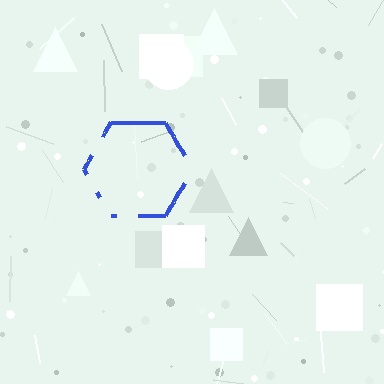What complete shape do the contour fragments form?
The contour fragments form a hexagon.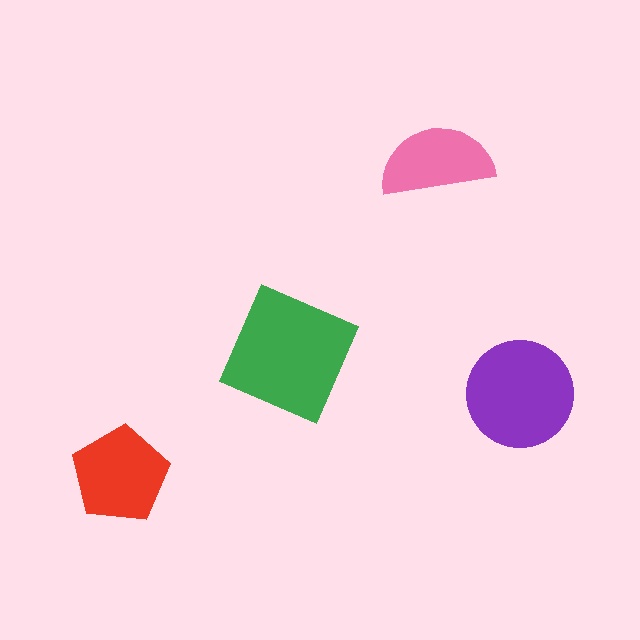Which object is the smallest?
The pink semicircle.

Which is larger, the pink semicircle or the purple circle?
The purple circle.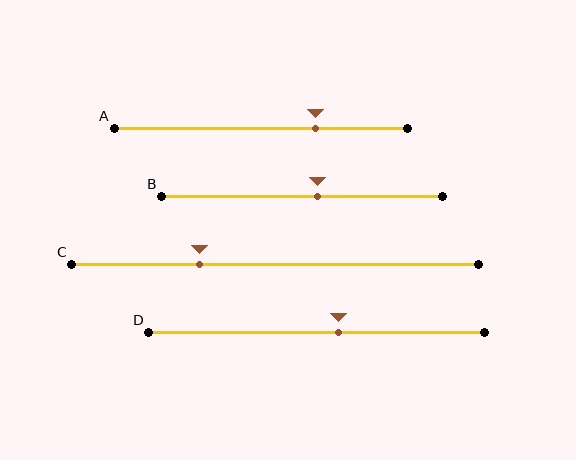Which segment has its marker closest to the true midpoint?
Segment B has its marker closest to the true midpoint.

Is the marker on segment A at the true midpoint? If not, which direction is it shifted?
No, the marker on segment A is shifted to the right by about 19% of the segment length.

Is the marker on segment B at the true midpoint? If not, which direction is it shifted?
No, the marker on segment B is shifted to the right by about 6% of the segment length.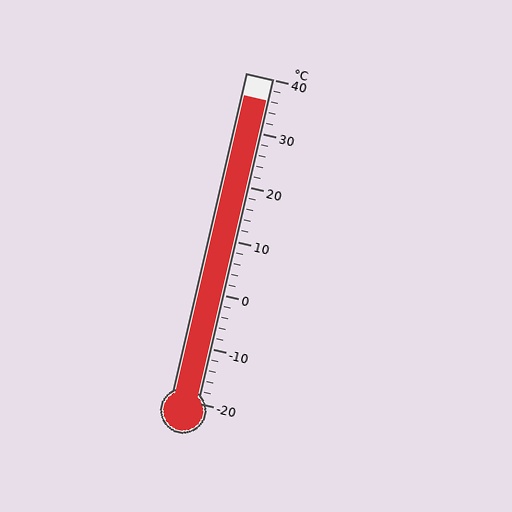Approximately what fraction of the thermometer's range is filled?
The thermometer is filled to approximately 95% of its range.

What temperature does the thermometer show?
The thermometer shows approximately 36°C.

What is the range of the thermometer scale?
The thermometer scale ranges from -20°C to 40°C.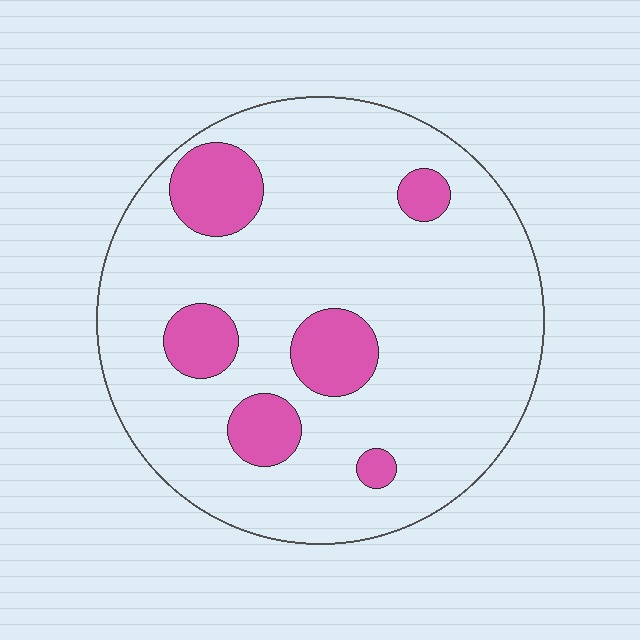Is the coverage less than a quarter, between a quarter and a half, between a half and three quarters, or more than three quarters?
Less than a quarter.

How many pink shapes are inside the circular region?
6.